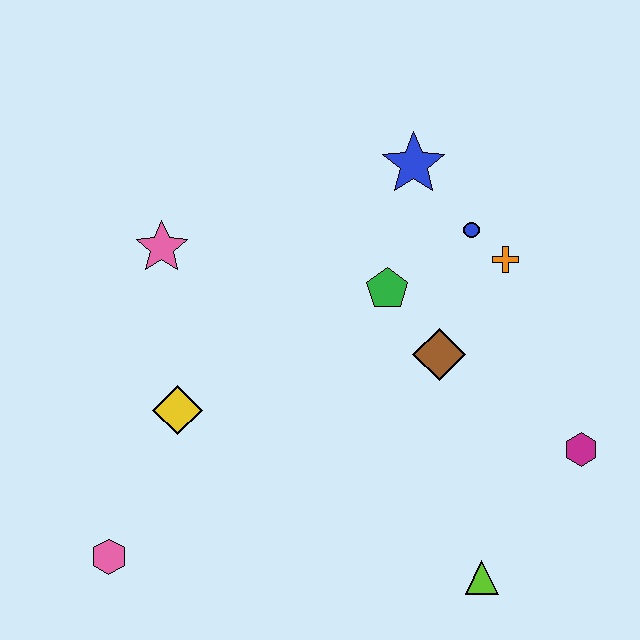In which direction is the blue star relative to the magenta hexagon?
The blue star is above the magenta hexagon.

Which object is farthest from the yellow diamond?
The magenta hexagon is farthest from the yellow diamond.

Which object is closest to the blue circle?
The orange cross is closest to the blue circle.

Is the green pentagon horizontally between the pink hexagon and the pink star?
No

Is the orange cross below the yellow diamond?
No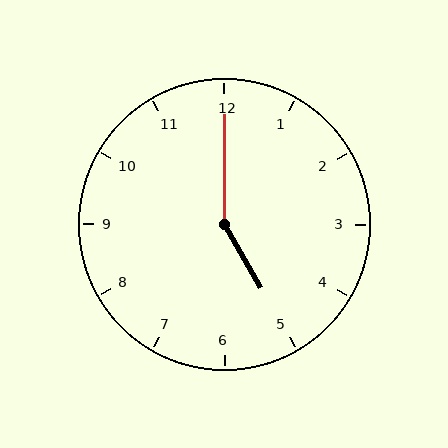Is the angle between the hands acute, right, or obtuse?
It is obtuse.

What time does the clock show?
5:00.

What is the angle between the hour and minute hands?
Approximately 150 degrees.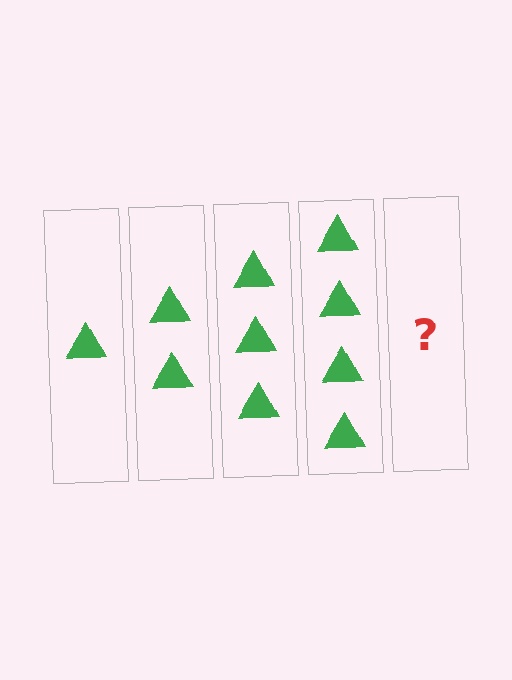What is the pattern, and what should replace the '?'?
The pattern is that each step adds one more triangle. The '?' should be 5 triangles.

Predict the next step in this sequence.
The next step is 5 triangles.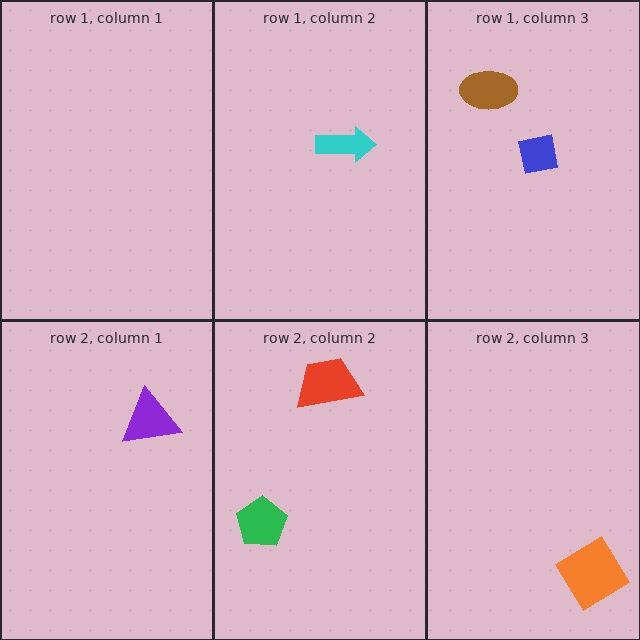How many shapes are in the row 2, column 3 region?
1.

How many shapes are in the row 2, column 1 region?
1.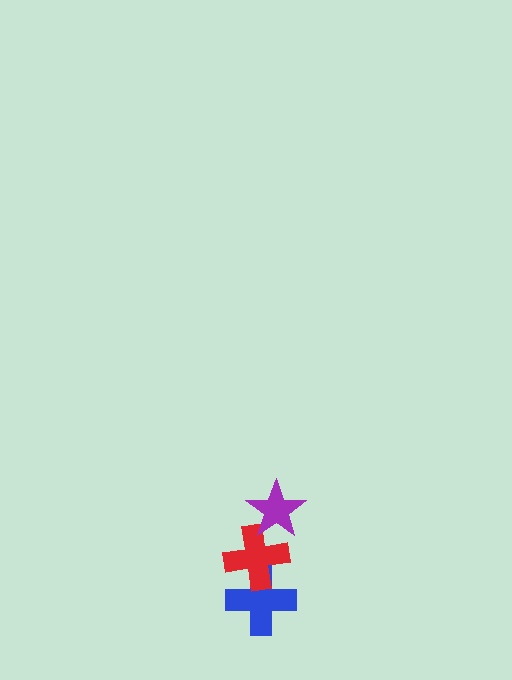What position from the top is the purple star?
The purple star is 1st from the top.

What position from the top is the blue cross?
The blue cross is 3rd from the top.